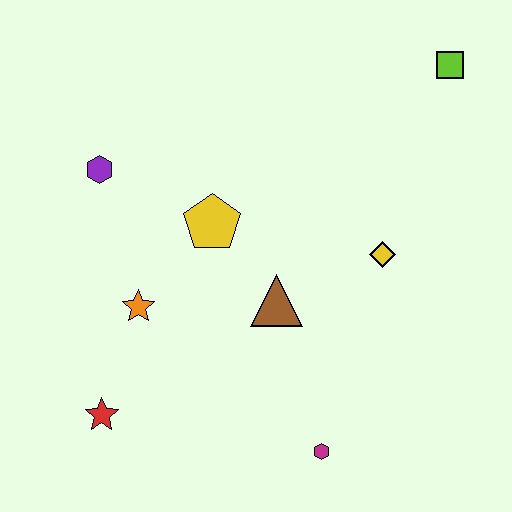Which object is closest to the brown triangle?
The yellow pentagon is closest to the brown triangle.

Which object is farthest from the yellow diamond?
The red star is farthest from the yellow diamond.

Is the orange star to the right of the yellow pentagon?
No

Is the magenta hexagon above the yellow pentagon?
No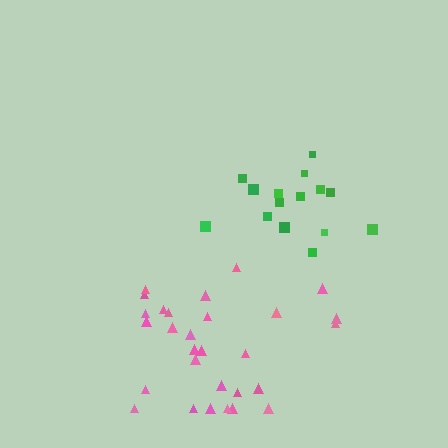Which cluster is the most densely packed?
Green.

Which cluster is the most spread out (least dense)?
Pink.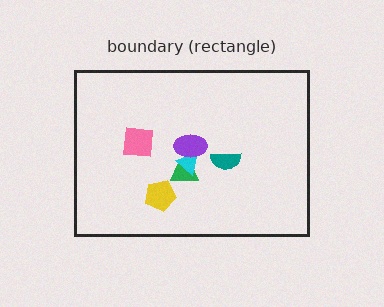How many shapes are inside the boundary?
6 inside, 0 outside.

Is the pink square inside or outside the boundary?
Inside.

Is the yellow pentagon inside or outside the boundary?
Inside.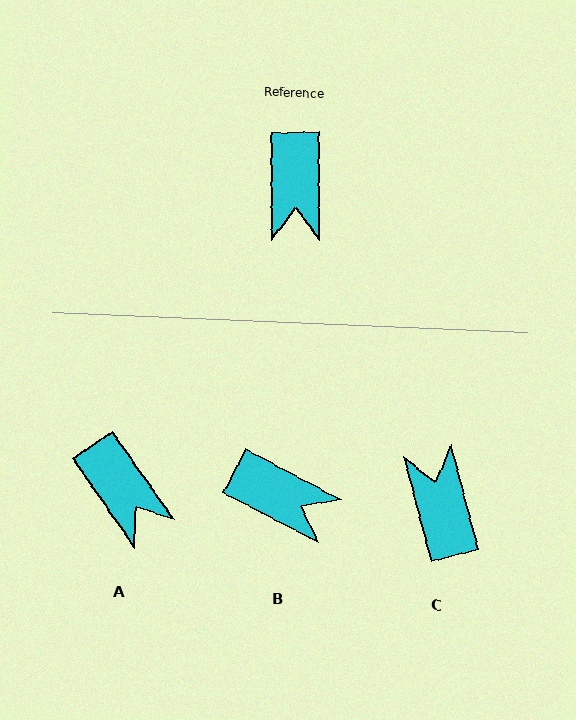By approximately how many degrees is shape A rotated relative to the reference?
Approximately 35 degrees counter-clockwise.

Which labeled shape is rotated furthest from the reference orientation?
C, about 166 degrees away.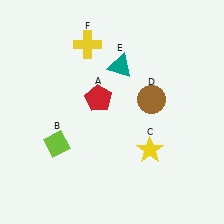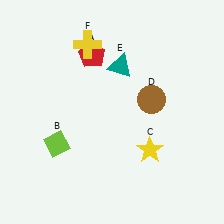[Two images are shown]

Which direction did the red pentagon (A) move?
The red pentagon (A) moved up.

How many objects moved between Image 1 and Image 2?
1 object moved between the two images.